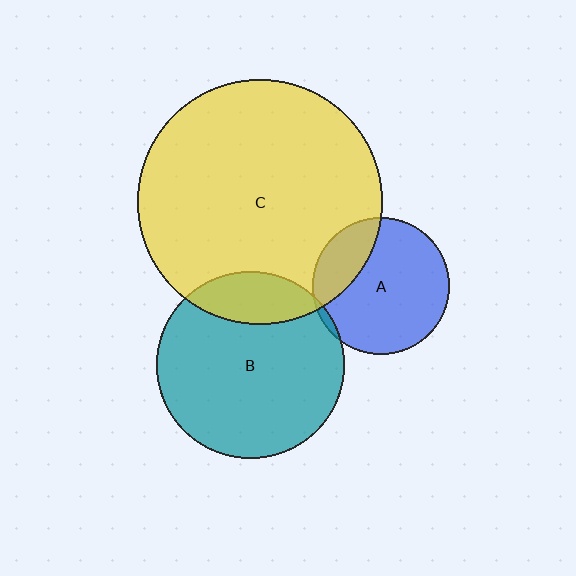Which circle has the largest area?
Circle C (yellow).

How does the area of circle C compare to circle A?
Approximately 3.2 times.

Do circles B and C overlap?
Yes.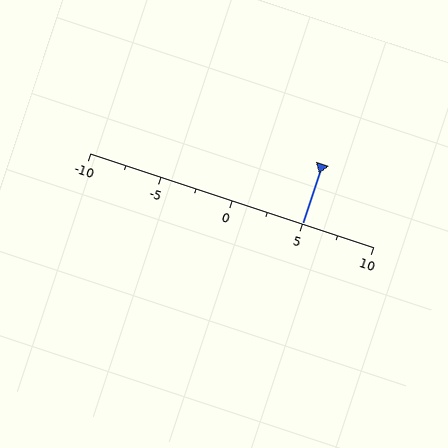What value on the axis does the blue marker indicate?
The marker indicates approximately 5.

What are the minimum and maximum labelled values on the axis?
The axis runs from -10 to 10.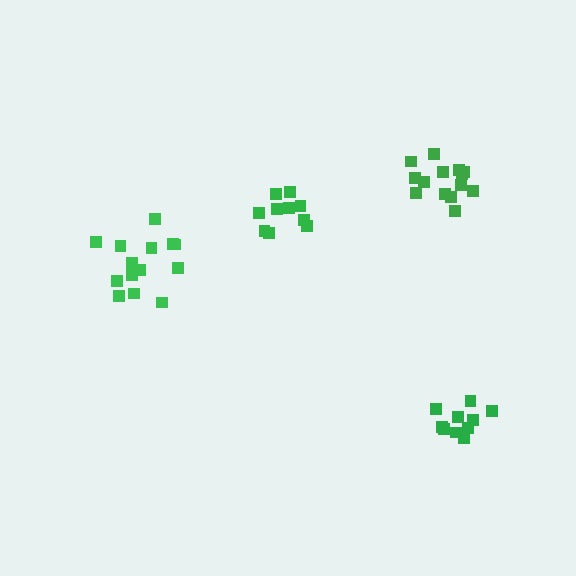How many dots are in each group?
Group 1: 14 dots, Group 2: 14 dots, Group 3: 10 dots, Group 4: 10 dots (48 total).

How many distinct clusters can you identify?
There are 4 distinct clusters.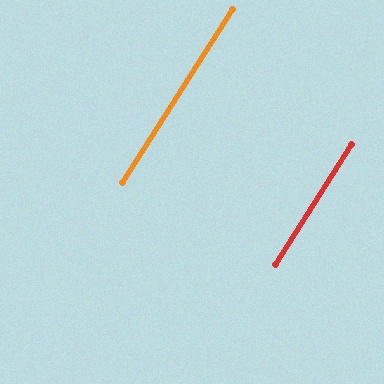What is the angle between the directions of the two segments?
Approximately 0 degrees.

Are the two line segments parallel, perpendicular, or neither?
Parallel — their directions differ by only 0.4°.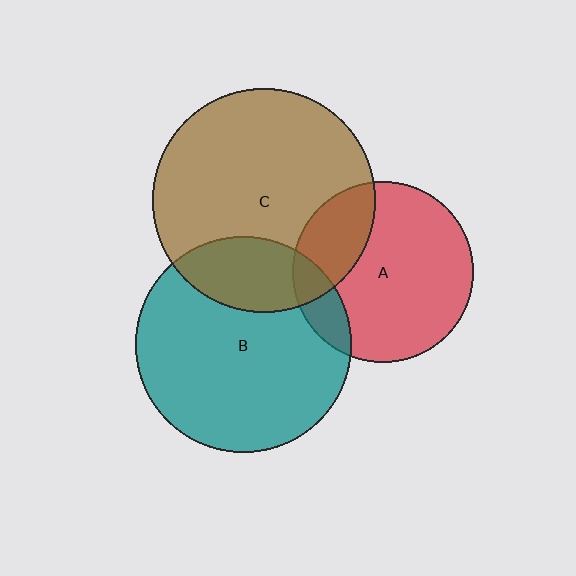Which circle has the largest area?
Circle C (brown).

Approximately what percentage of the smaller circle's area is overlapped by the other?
Approximately 15%.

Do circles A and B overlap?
Yes.